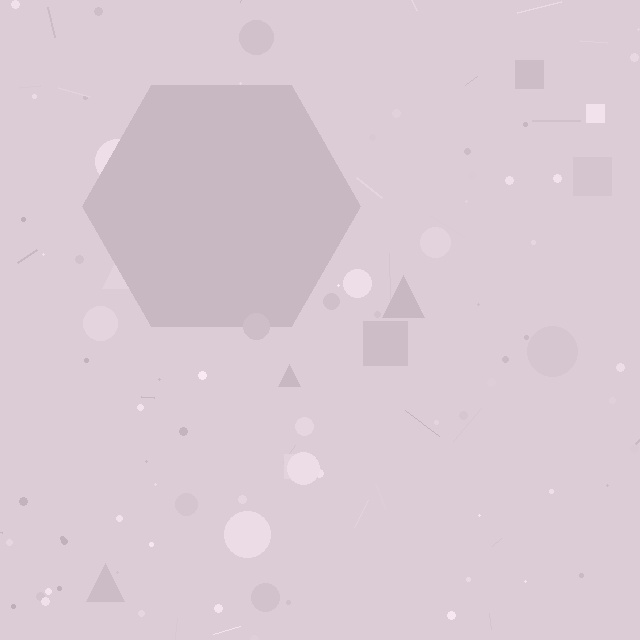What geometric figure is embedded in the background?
A hexagon is embedded in the background.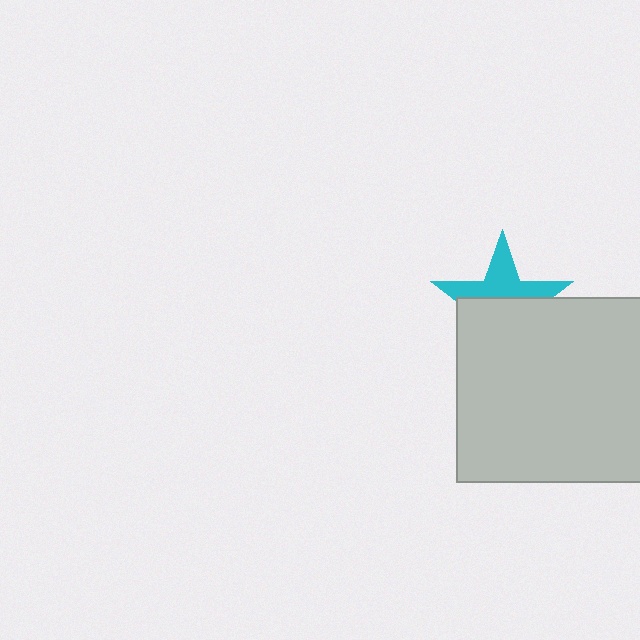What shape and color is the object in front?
The object in front is a light gray square.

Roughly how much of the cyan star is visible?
A small part of it is visible (roughly 43%).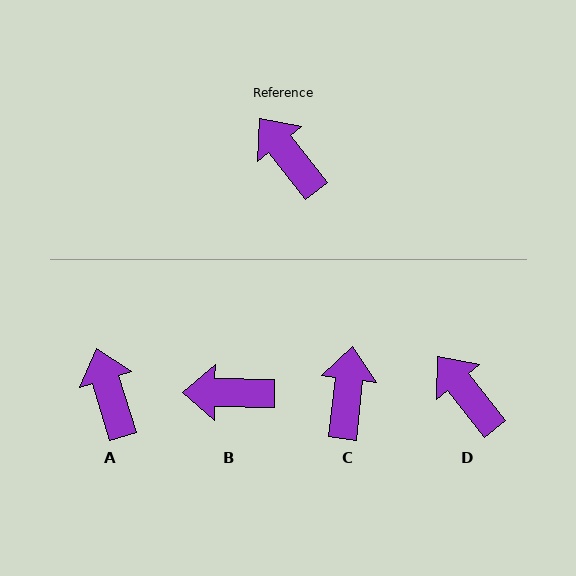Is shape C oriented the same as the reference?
No, it is off by about 45 degrees.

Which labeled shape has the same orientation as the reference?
D.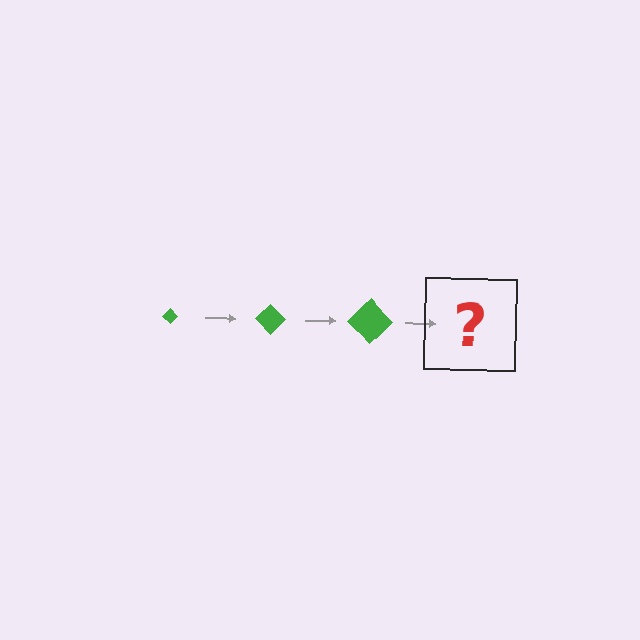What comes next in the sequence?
The next element should be a green diamond, larger than the previous one.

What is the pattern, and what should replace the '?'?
The pattern is that the diamond gets progressively larger each step. The '?' should be a green diamond, larger than the previous one.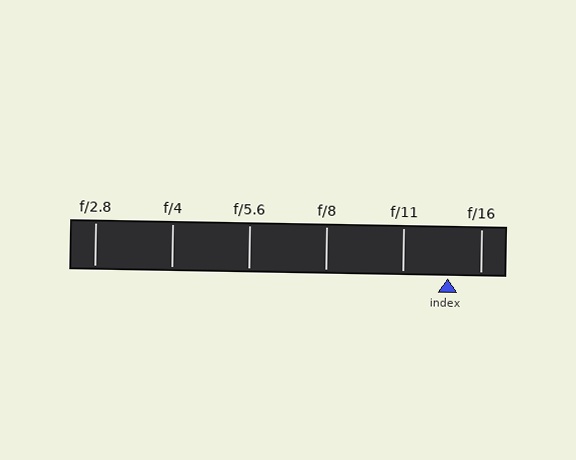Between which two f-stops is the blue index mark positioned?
The index mark is between f/11 and f/16.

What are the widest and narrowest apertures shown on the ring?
The widest aperture shown is f/2.8 and the narrowest is f/16.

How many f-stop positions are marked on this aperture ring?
There are 6 f-stop positions marked.